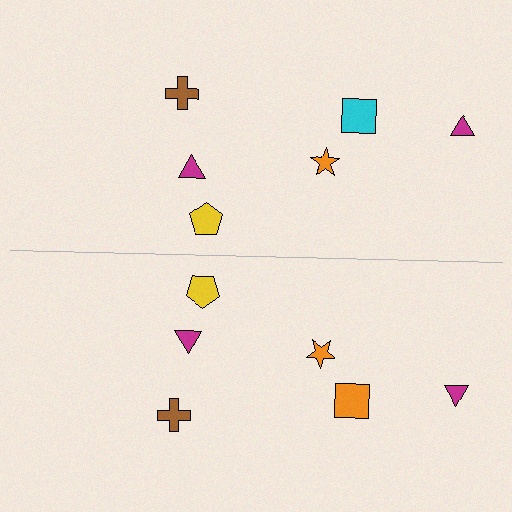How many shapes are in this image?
There are 12 shapes in this image.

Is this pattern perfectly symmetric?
No, the pattern is not perfectly symmetric. The orange square on the bottom side breaks the symmetry — its mirror counterpart is cyan.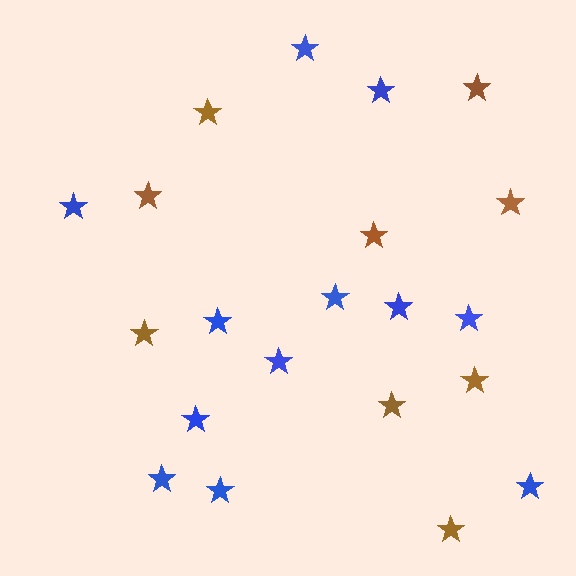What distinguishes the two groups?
There are 2 groups: one group of brown stars (9) and one group of blue stars (12).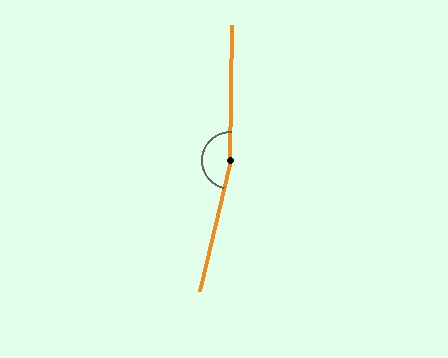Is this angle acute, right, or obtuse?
It is obtuse.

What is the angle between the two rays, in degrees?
Approximately 167 degrees.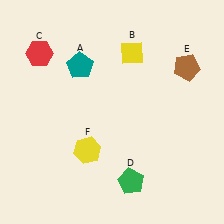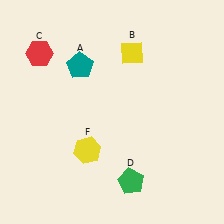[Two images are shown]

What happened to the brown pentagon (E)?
The brown pentagon (E) was removed in Image 2. It was in the top-right area of Image 1.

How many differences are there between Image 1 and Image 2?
There is 1 difference between the two images.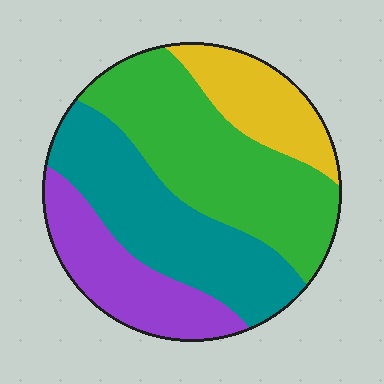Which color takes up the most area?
Green, at roughly 35%.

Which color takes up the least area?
Yellow, at roughly 15%.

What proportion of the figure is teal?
Teal covers 30% of the figure.